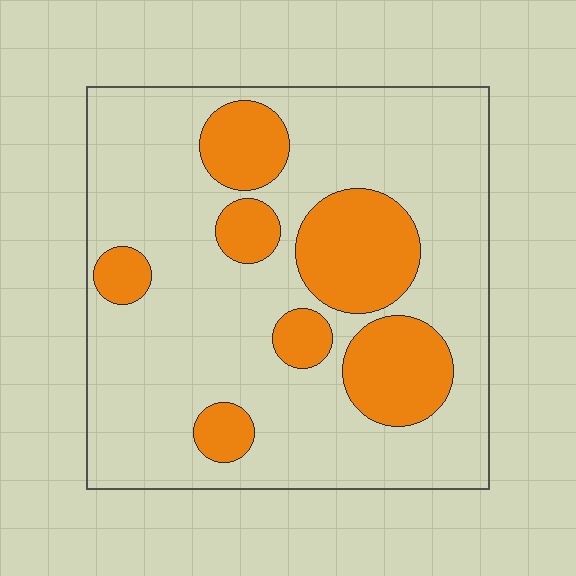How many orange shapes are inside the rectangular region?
7.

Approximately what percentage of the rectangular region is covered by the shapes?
Approximately 25%.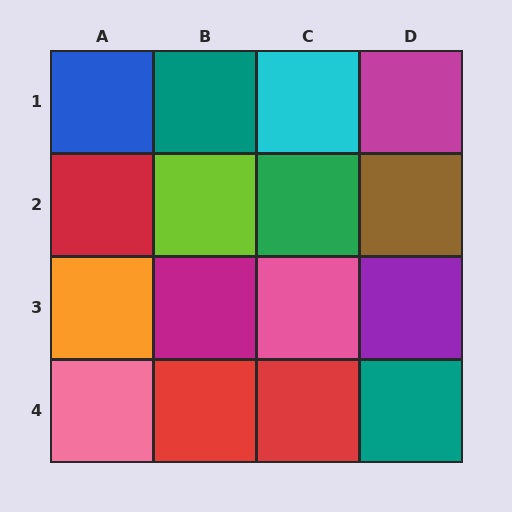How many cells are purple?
1 cell is purple.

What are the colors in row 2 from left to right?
Red, lime, green, brown.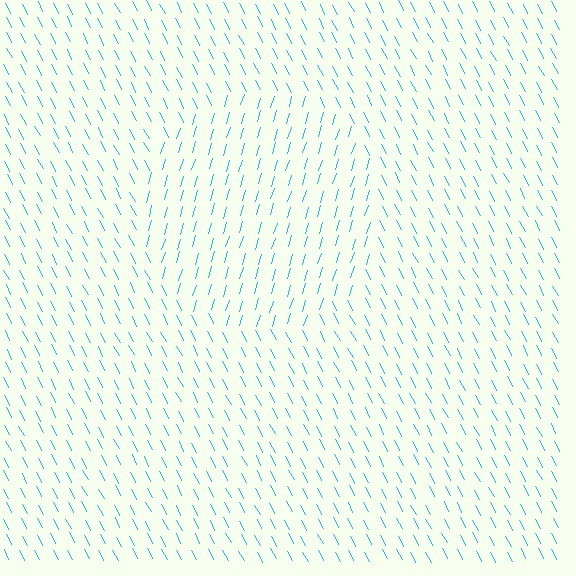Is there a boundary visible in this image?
Yes, there is a texture boundary formed by a change in line orientation.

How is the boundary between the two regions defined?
The boundary is defined purely by a change in line orientation (approximately 45 degrees difference). All lines are the same color and thickness.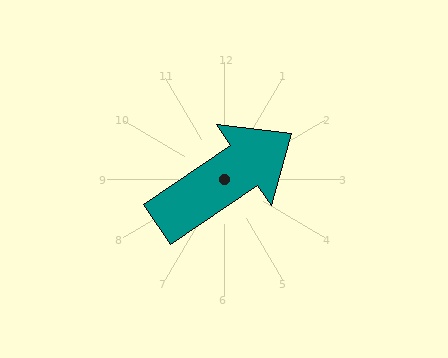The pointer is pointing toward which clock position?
Roughly 2 o'clock.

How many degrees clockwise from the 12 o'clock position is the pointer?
Approximately 56 degrees.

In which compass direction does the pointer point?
Northeast.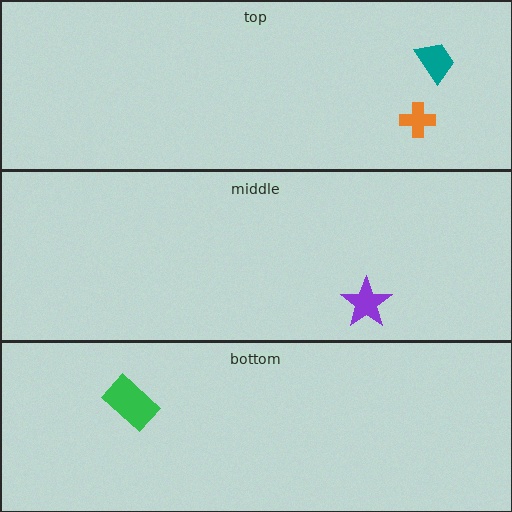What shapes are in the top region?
The orange cross, the teal trapezoid.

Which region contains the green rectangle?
The bottom region.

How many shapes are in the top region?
2.